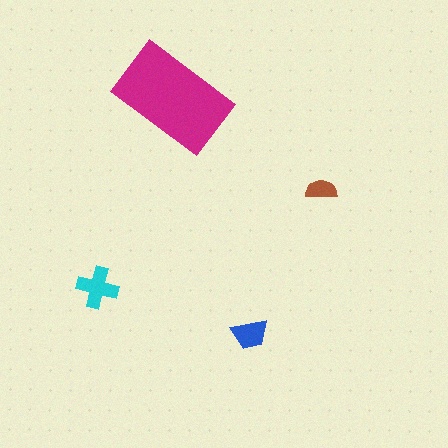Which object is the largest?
The magenta rectangle.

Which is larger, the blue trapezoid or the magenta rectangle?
The magenta rectangle.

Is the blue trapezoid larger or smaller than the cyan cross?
Smaller.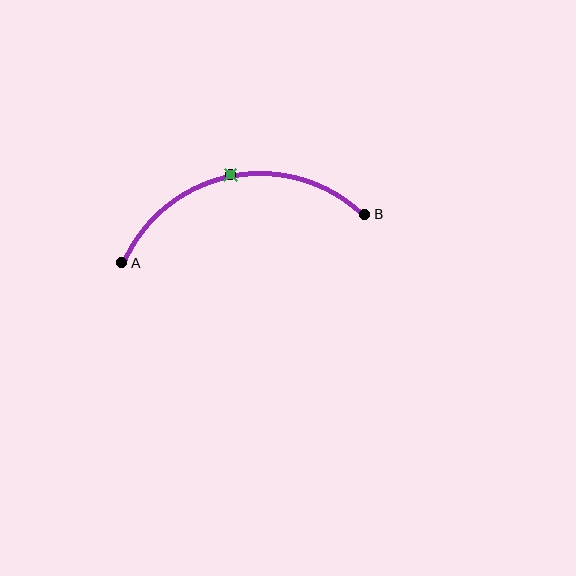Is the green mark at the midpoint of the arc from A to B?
Yes. The green mark lies on the arc at equal arc-length from both A and B — it is the arc midpoint.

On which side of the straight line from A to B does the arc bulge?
The arc bulges above the straight line connecting A and B.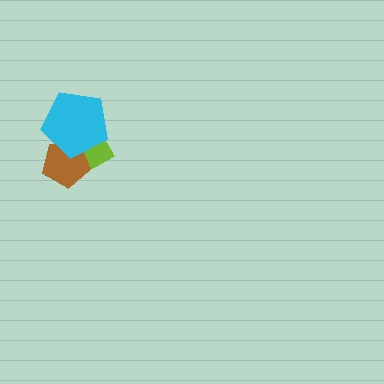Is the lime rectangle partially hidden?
Yes, it is partially covered by another shape.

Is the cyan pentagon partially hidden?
No, no other shape covers it.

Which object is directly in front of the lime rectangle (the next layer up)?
The brown pentagon is directly in front of the lime rectangle.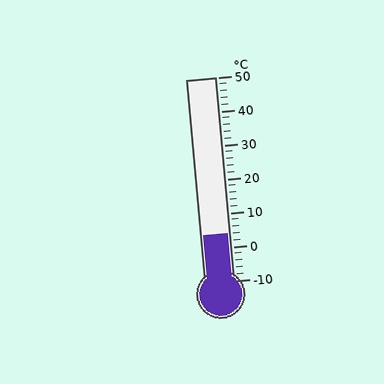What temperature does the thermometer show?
The thermometer shows approximately 4°C.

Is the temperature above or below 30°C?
The temperature is below 30°C.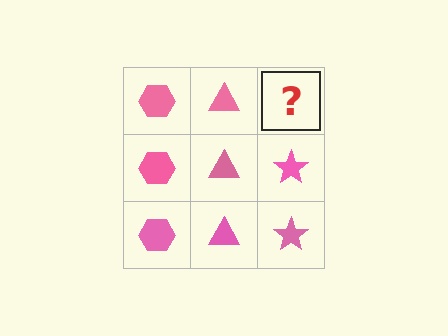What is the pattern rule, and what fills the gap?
The rule is that each column has a consistent shape. The gap should be filled with a pink star.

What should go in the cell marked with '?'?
The missing cell should contain a pink star.